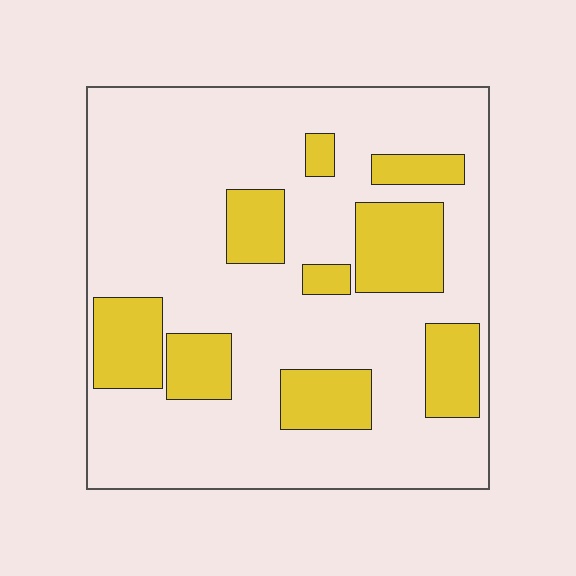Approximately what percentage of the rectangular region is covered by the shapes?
Approximately 25%.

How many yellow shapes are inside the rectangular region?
9.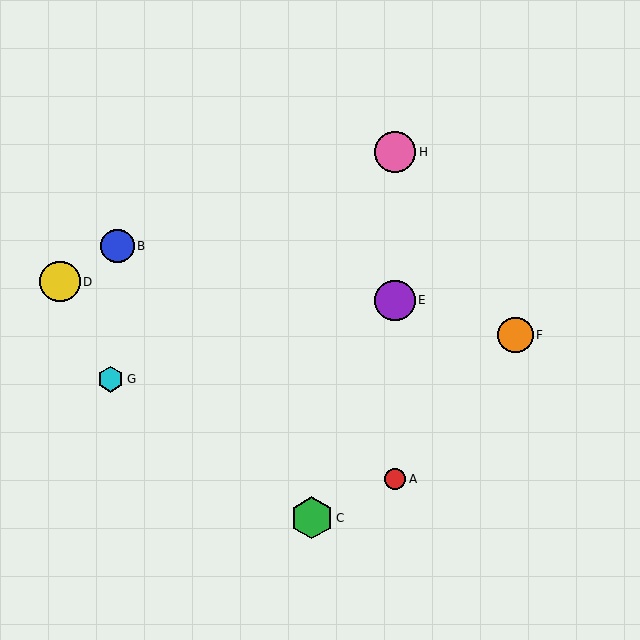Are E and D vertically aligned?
No, E is at x≈395 and D is at x≈60.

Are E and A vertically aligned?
Yes, both are at x≈395.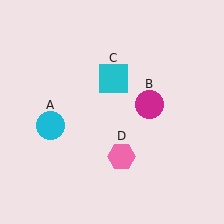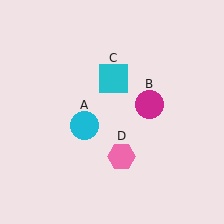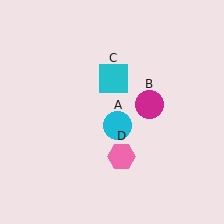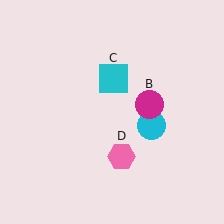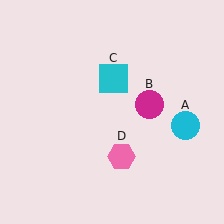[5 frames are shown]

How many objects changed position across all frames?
1 object changed position: cyan circle (object A).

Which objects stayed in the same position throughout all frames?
Magenta circle (object B) and cyan square (object C) and pink hexagon (object D) remained stationary.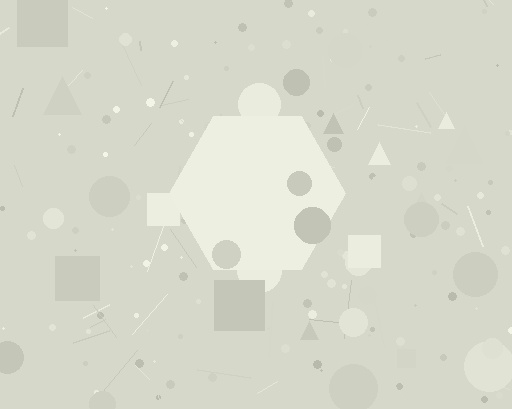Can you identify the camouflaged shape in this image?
The camouflaged shape is a hexagon.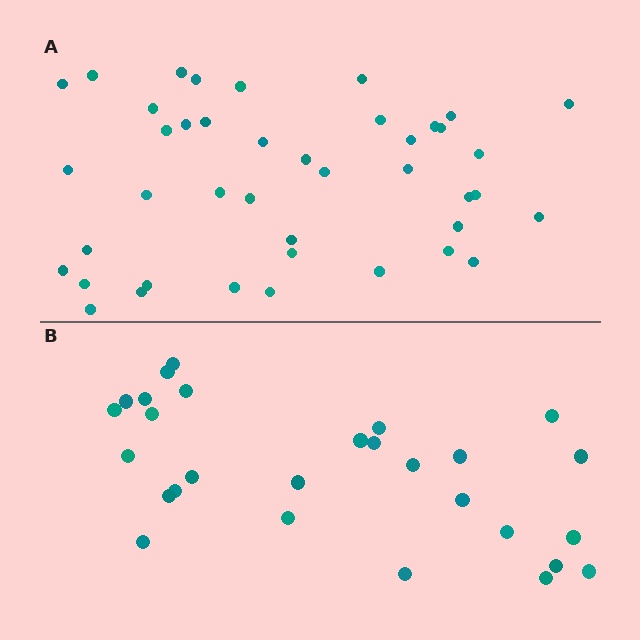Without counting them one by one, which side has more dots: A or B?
Region A (the top region) has more dots.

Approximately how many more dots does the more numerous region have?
Region A has approximately 15 more dots than region B.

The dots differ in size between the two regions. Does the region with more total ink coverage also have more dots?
No. Region B has more total ink coverage because its dots are larger, but region A actually contains more individual dots. Total area can be misleading — the number of items is what matters here.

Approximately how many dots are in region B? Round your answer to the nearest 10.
About 30 dots. (The exact count is 28, which rounds to 30.)